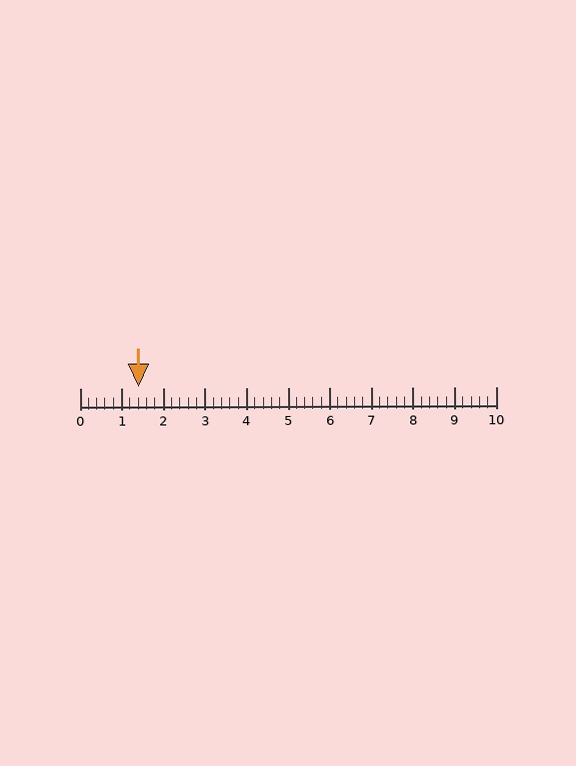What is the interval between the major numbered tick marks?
The major tick marks are spaced 1 units apart.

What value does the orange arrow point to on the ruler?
The orange arrow points to approximately 1.4.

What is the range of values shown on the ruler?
The ruler shows values from 0 to 10.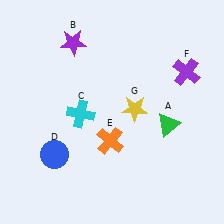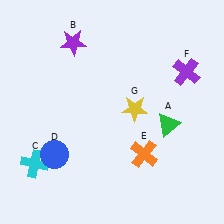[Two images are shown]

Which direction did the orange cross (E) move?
The orange cross (E) moved right.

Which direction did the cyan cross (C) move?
The cyan cross (C) moved down.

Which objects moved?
The objects that moved are: the cyan cross (C), the orange cross (E).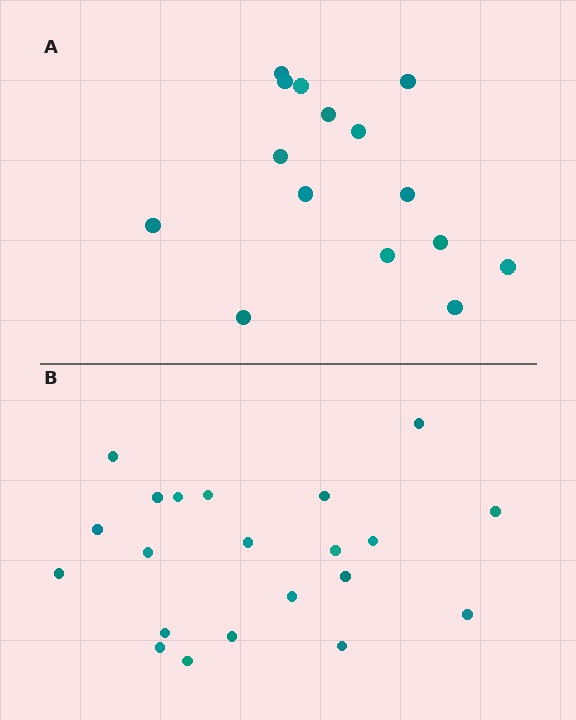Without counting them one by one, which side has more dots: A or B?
Region B (the bottom region) has more dots.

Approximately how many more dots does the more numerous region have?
Region B has about 6 more dots than region A.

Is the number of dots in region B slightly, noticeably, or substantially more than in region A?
Region B has noticeably more, but not dramatically so. The ratio is roughly 1.4 to 1.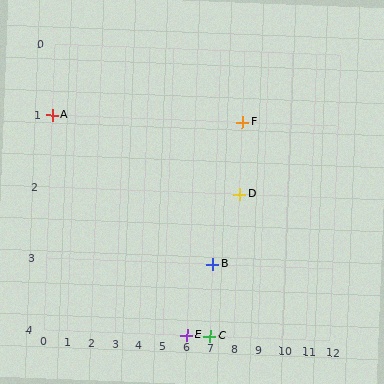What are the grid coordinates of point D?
Point D is at grid coordinates (8, 2).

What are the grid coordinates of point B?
Point B is at grid coordinates (7, 3).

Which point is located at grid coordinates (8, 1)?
Point F is at (8, 1).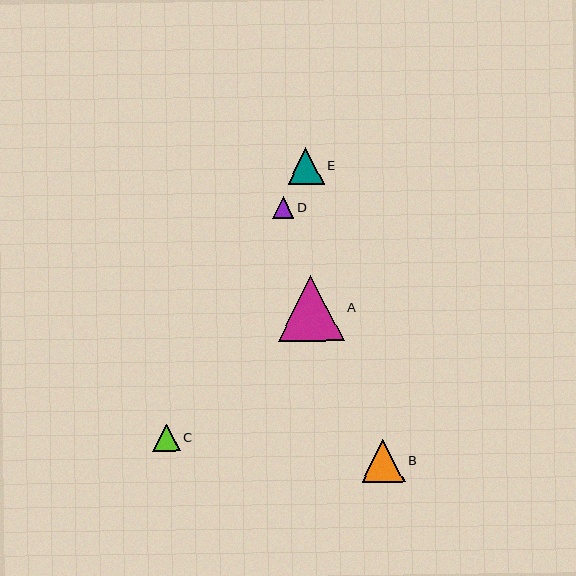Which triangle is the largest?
Triangle A is the largest with a size of approximately 66 pixels.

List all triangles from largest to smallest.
From largest to smallest: A, B, E, C, D.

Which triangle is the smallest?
Triangle D is the smallest with a size of approximately 22 pixels.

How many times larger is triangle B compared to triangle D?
Triangle B is approximately 2.0 times the size of triangle D.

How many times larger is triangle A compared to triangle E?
Triangle A is approximately 1.8 times the size of triangle E.